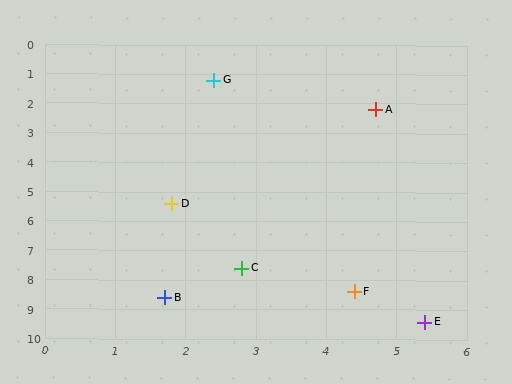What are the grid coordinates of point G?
Point G is at approximately (2.4, 1.2).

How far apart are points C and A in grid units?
Points C and A are about 5.7 grid units apart.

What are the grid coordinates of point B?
Point B is at approximately (1.7, 8.6).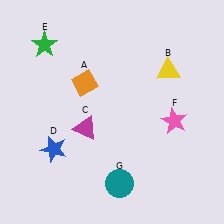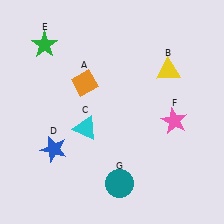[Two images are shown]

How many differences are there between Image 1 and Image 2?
There is 1 difference between the two images.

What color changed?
The triangle (C) changed from magenta in Image 1 to cyan in Image 2.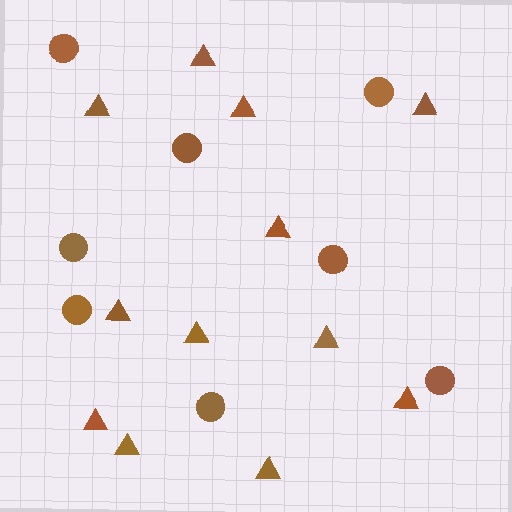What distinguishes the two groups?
There are 2 groups: one group of circles (8) and one group of triangles (12).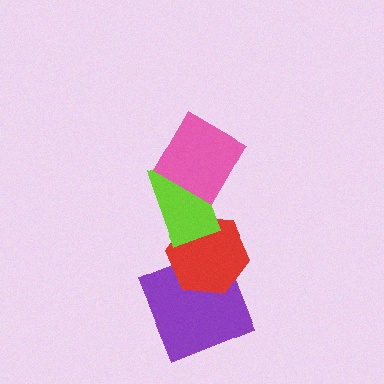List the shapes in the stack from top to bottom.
From top to bottom: the pink diamond, the lime rectangle, the red hexagon, the purple square.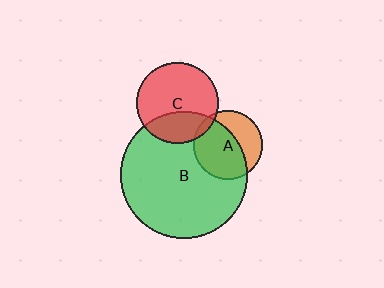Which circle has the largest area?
Circle B (green).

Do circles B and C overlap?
Yes.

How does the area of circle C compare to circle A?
Approximately 1.4 times.